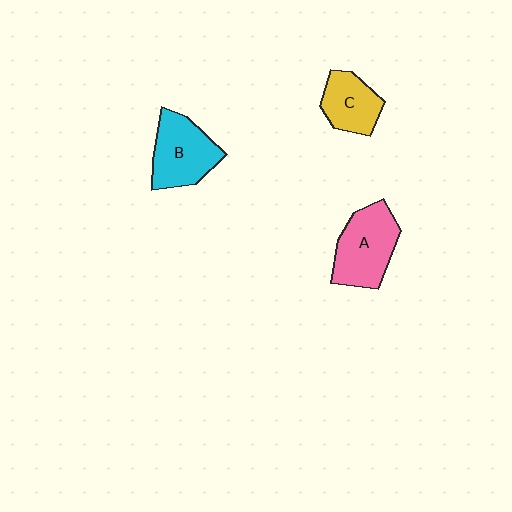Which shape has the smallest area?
Shape C (yellow).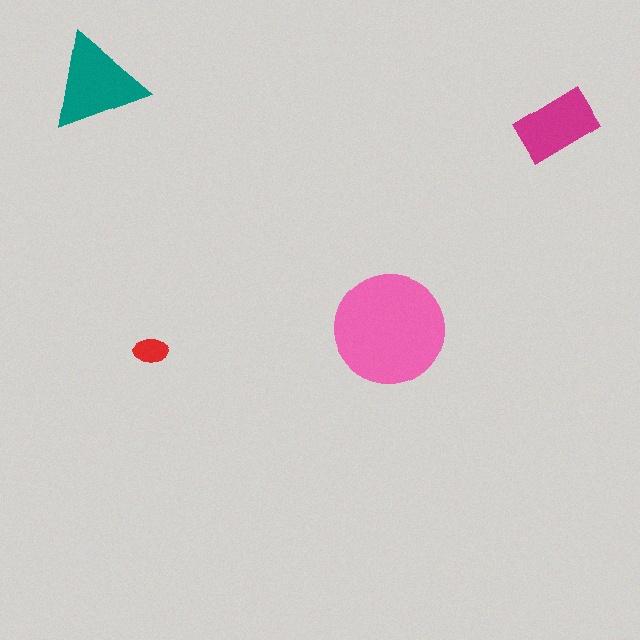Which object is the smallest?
The red ellipse.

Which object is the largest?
The pink circle.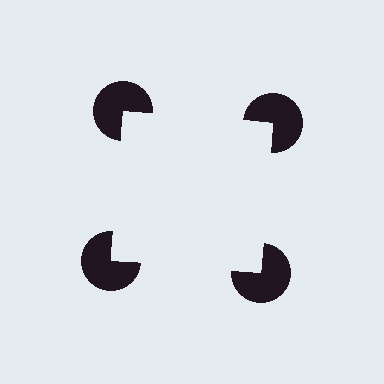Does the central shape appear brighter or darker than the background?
It typically appears slightly brighter than the background, even though no actual brightness change is drawn.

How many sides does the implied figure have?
4 sides.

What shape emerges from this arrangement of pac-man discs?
An illusory square — its edges are inferred from the aligned wedge cuts in the pac-man discs, not physically drawn.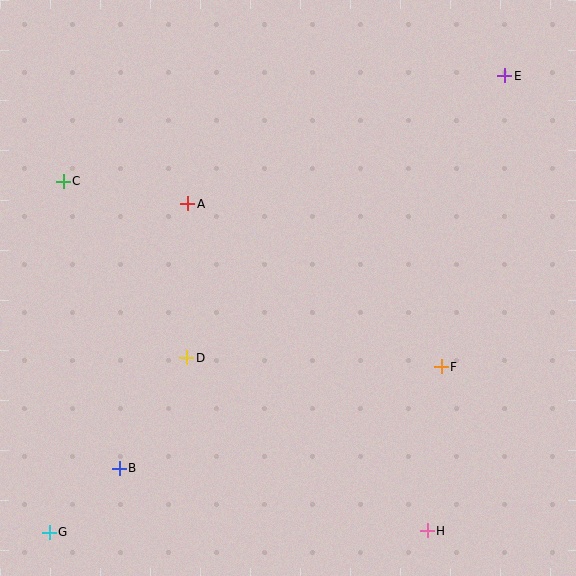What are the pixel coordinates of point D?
Point D is at (187, 358).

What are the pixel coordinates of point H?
Point H is at (427, 531).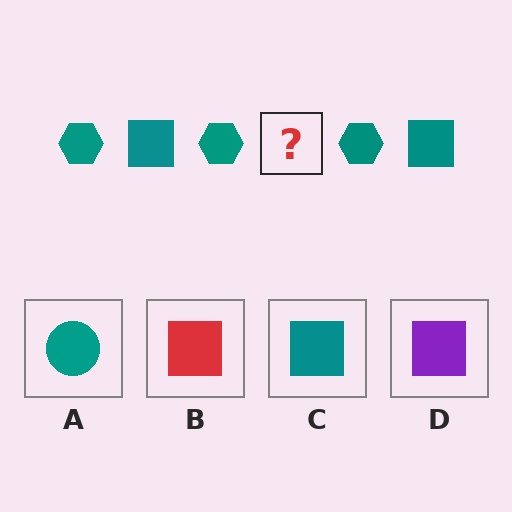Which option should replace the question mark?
Option C.